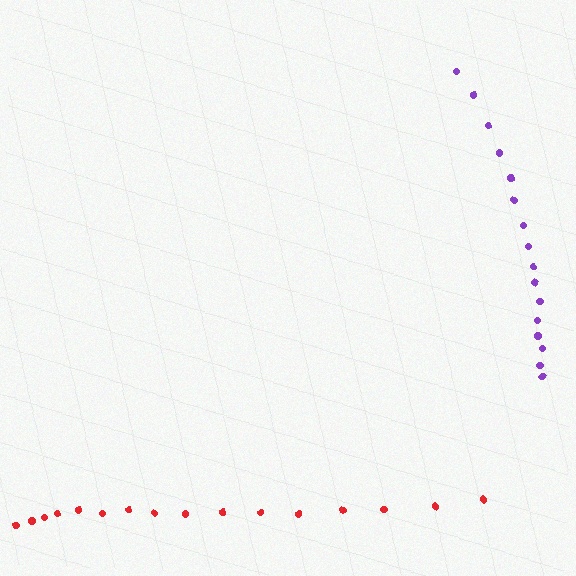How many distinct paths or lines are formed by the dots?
There are 2 distinct paths.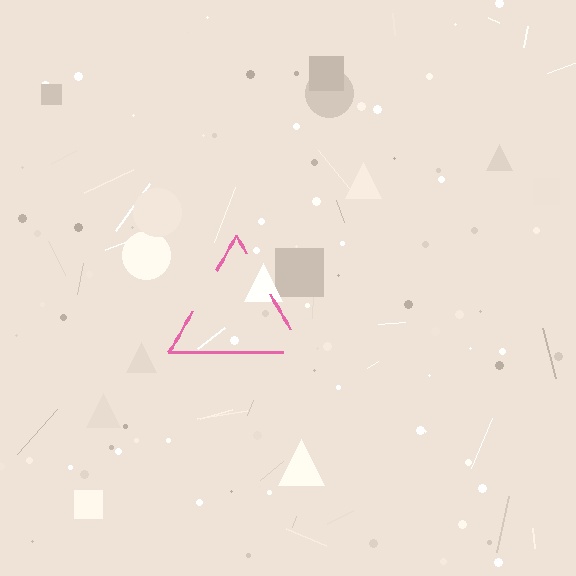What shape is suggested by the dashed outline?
The dashed outline suggests a triangle.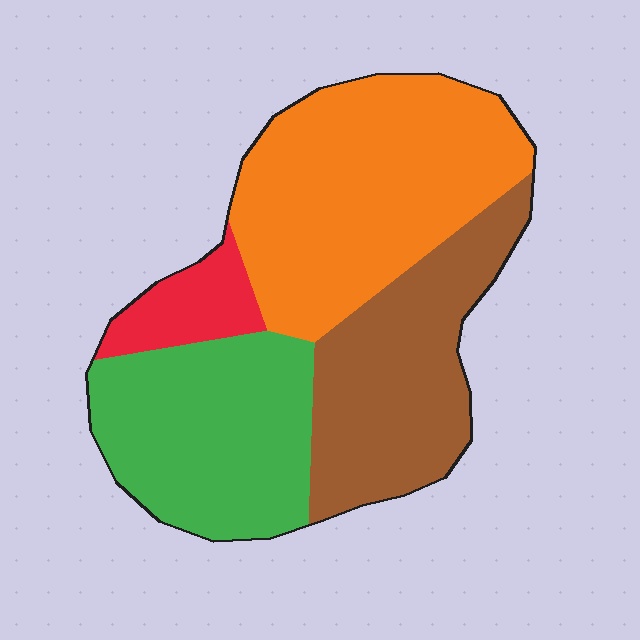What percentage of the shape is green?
Green takes up about one quarter (1/4) of the shape.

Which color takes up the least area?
Red, at roughly 10%.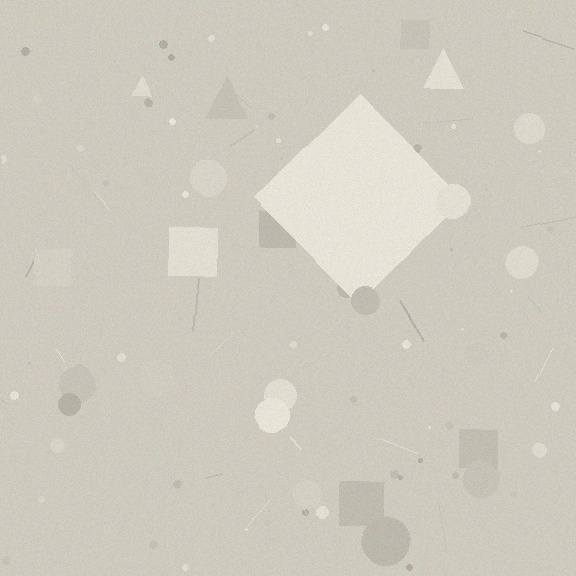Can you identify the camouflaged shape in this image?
The camouflaged shape is a diamond.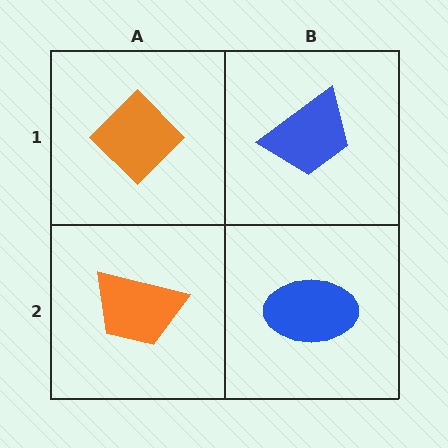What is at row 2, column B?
A blue ellipse.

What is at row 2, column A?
An orange trapezoid.